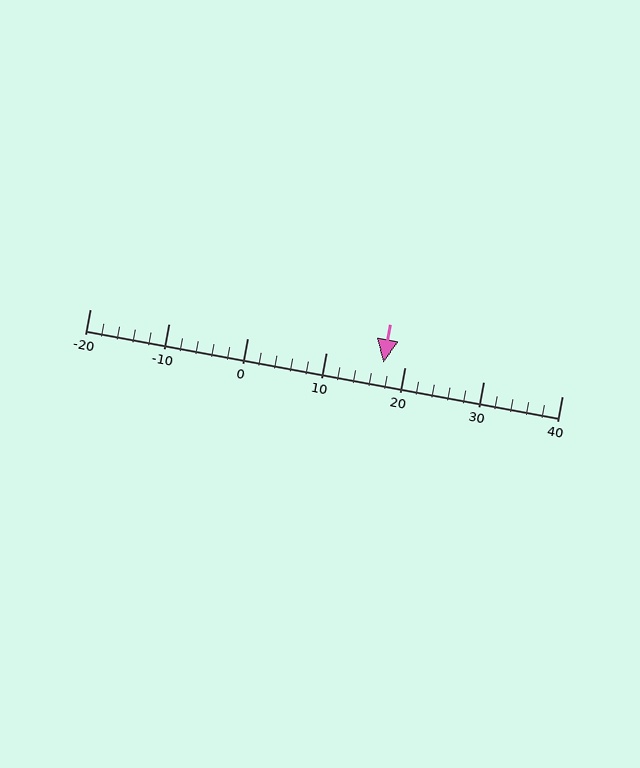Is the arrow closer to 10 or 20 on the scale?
The arrow is closer to 20.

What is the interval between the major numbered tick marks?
The major tick marks are spaced 10 units apart.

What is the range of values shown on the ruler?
The ruler shows values from -20 to 40.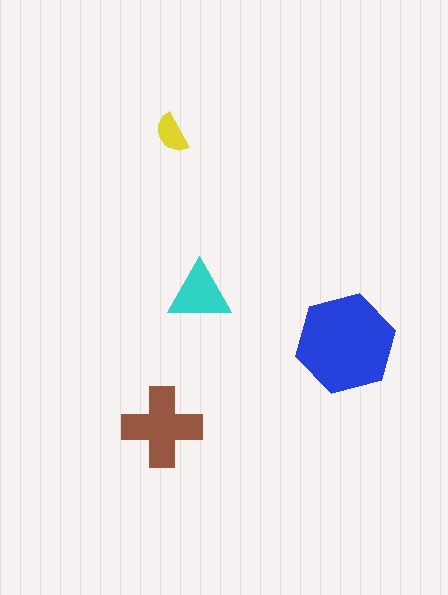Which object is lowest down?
The brown cross is bottommost.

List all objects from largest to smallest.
The blue hexagon, the brown cross, the cyan triangle, the yellow semicircle.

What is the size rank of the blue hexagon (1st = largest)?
1st.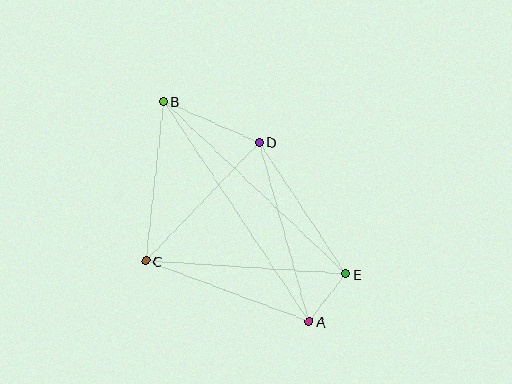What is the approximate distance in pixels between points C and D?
The distance between C and D is approximately 164 pixels.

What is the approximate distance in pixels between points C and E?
The distance between C and E is approximately 201 pixels.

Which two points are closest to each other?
Points A and E are closest to each other.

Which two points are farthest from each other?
Points A and B are farthest from each other.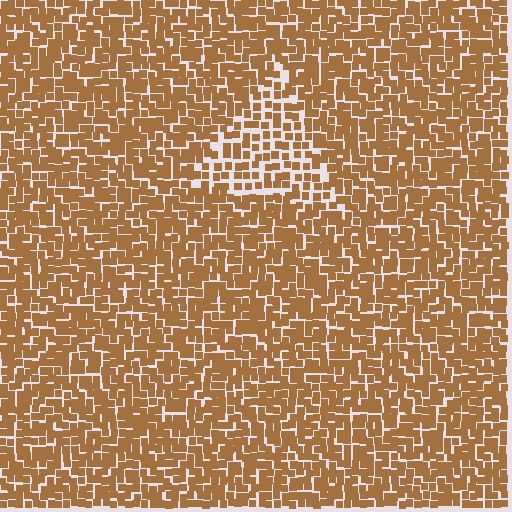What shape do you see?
I see a triangle.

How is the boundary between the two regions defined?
The boundary is defined by a change in element density (approximately 1.7x ratio). All elements are the same color, size, and shape.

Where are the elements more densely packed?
The elements are more densely packed outside the triangle boundary.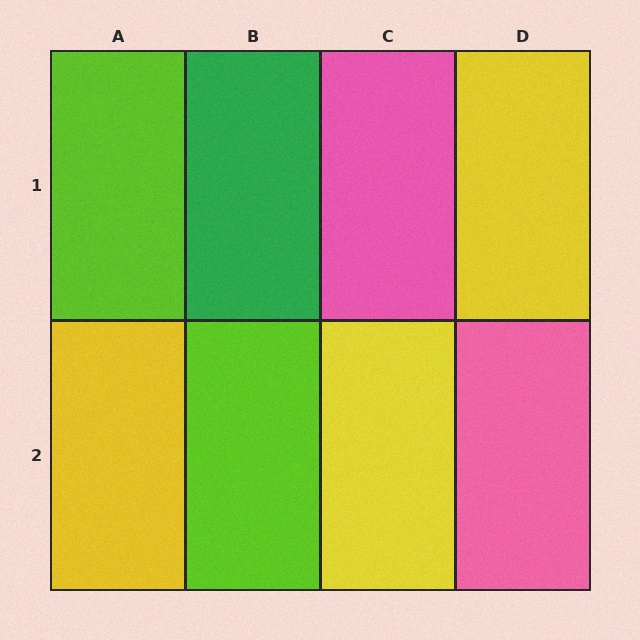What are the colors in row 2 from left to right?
Yellow, lime, yellow, pink.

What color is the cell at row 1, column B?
Green.